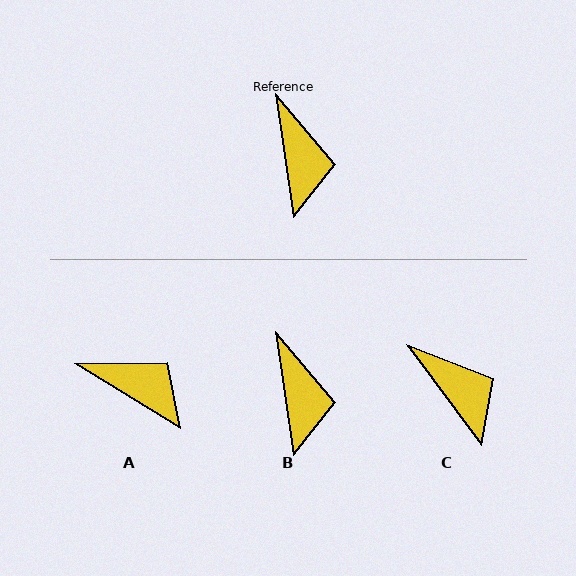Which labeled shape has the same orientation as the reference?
B.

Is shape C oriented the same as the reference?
No, it is off by about 28 degrees.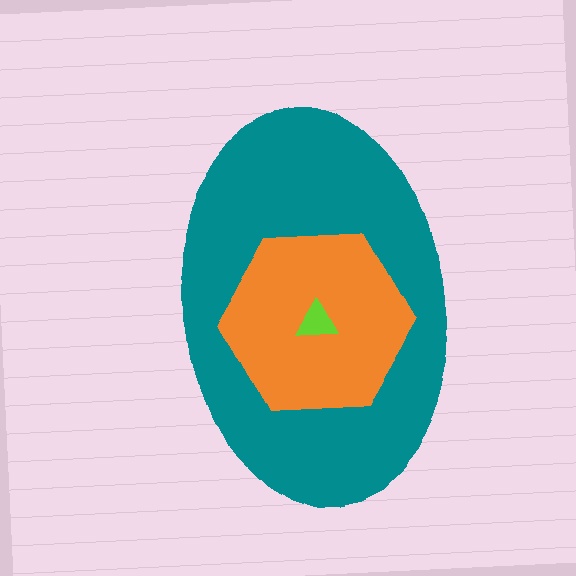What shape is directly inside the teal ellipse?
The orange hexagon.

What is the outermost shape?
The teal ellipse.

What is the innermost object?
The lime triangle.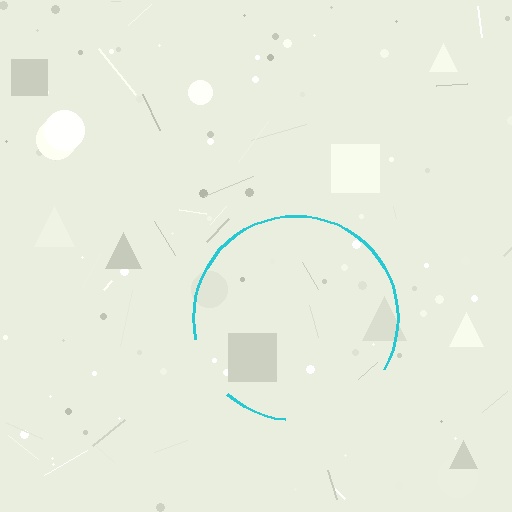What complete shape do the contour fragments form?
The contour fragments form a circle.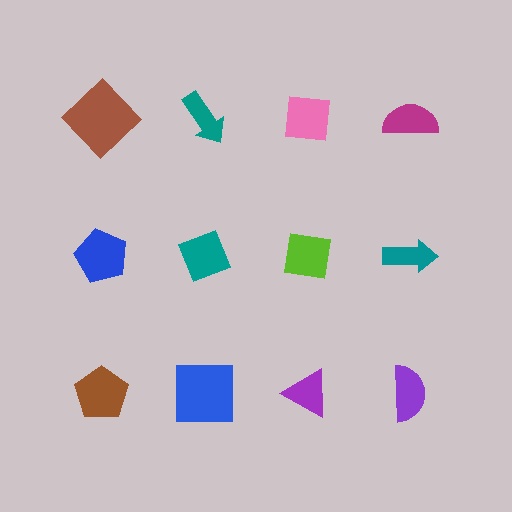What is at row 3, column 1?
A brown pentagon.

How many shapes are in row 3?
4 shapes.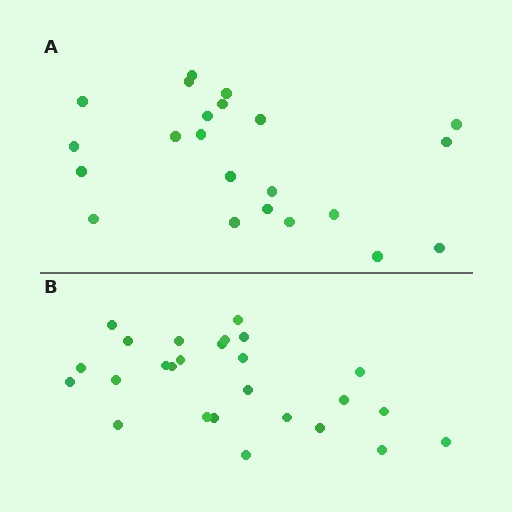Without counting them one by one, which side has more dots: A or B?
Region B (the bottom region) has more dots.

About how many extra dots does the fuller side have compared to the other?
Region B has about 4 more dots than region A.